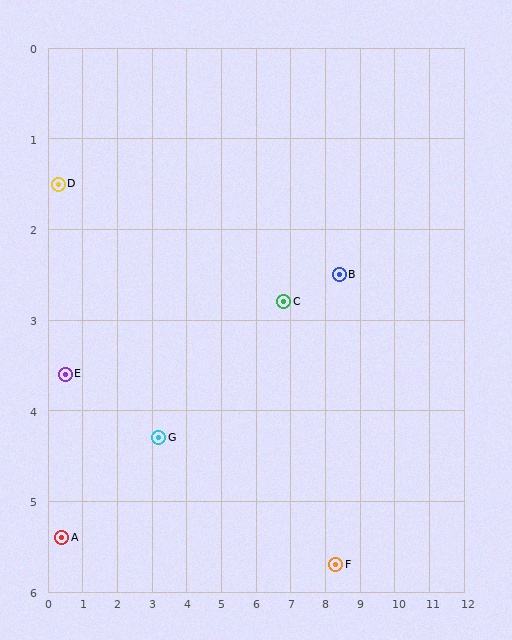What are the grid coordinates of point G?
Point G is at approximately (3.2, 4.3).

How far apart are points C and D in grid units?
Points C and D are about 6.6 grid units apart.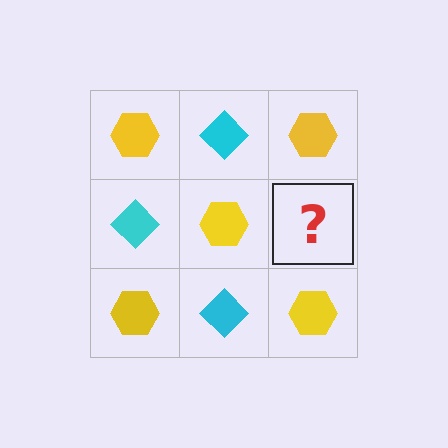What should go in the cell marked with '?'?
The missing cell should contain a cyan diamond.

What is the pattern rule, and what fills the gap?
The rule is that it alternates yellow hexagon and cyan diamond in a checkerboard pattern. The gap should be filled with a cyan diamond.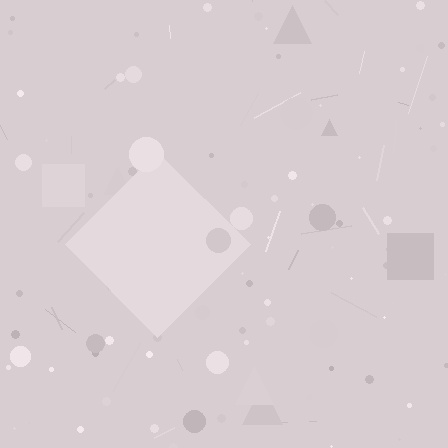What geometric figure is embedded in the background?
A diamond is embedded in the background.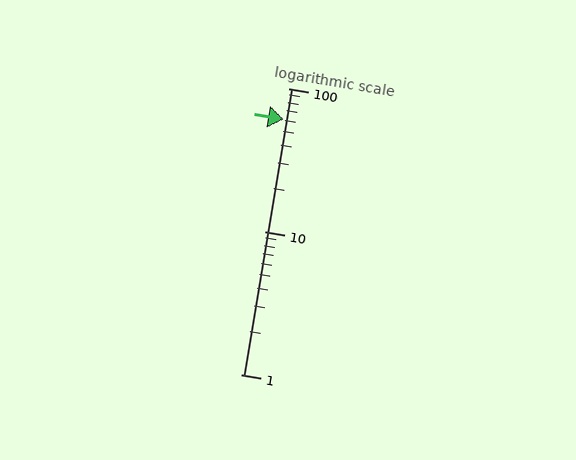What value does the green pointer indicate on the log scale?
The pointer indicates approximately 61.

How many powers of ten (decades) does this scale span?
The scale spans 2 decades, from 1 to 100.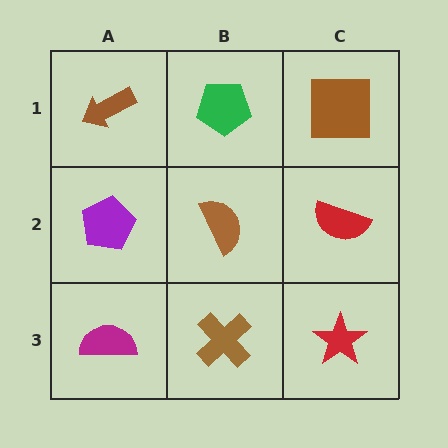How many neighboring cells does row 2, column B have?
4.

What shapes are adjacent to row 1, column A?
A purple pentagon (row 2, column A), a green pentagon (row 1, column B).